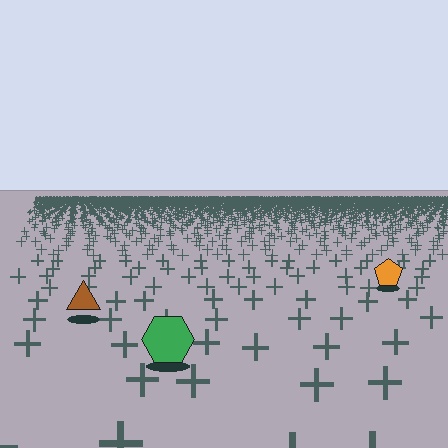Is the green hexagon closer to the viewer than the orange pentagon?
Yes. The green hexagon is closer — you can tell from the texture gradient: the ground texture is coarser near it.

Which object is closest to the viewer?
The green hexagon is closest. The texture marks near it are larger and more spread out.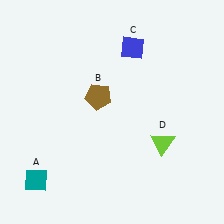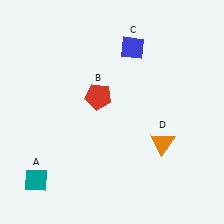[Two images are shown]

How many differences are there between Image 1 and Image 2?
There are 2 differences between the two images.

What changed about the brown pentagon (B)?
In Image 1, B is brown. In Image 2, it changed to red.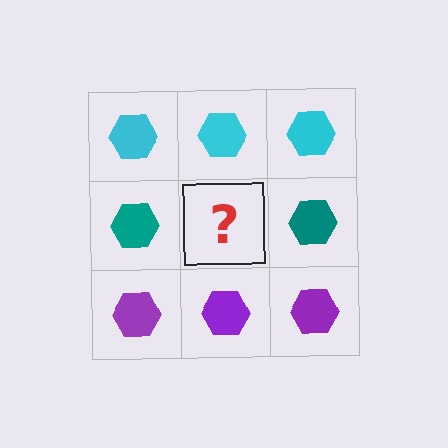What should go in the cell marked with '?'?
The missing cell should contain a teal hexagon.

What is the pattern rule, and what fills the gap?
The rule is that each row has a consistent color. The gap should be filled with a teal hexagon.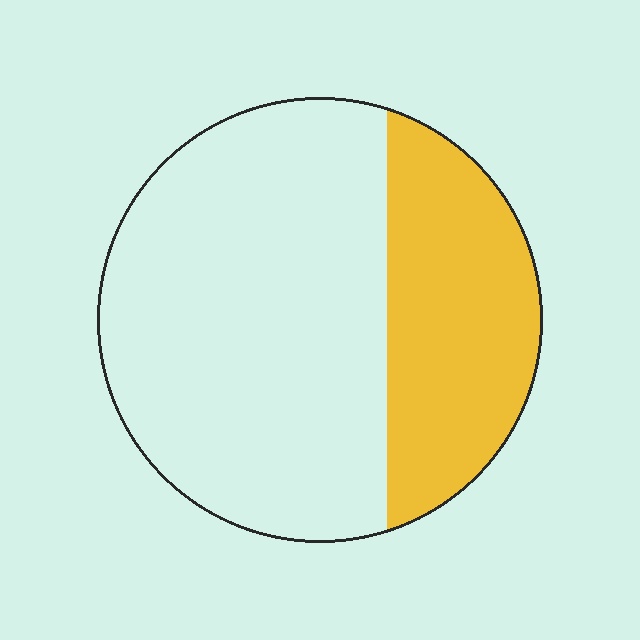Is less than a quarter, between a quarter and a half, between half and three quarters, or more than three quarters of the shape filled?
Between a quarter and a half.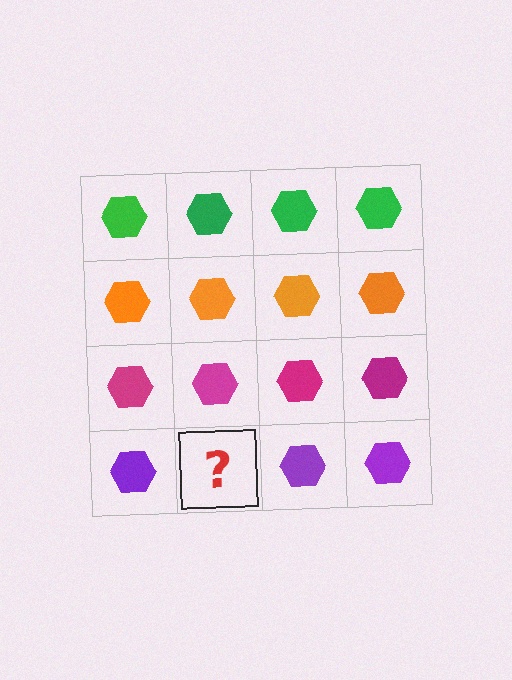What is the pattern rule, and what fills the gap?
The rule is that each row has a consistent color. The gap should be filled with a purple hexagon.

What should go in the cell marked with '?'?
The missing cell should contain a purple hexagon.